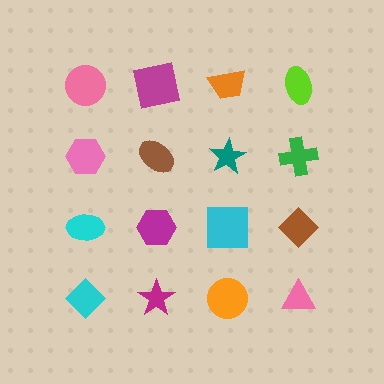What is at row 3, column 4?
A brown diamond.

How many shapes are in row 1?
4 shapes.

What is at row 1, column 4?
A lime ellipse.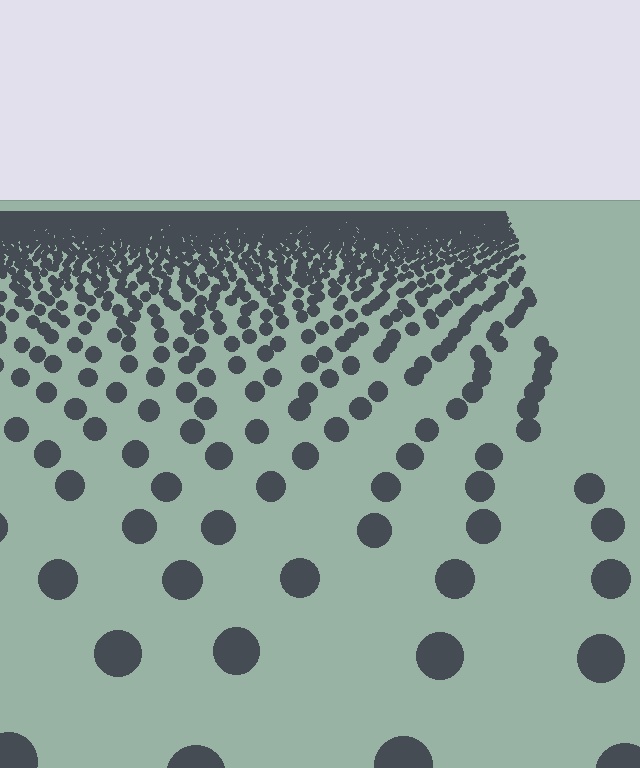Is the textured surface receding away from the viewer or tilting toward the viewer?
The surface is receding away from the viewer. Texture elements get smaller and denser toward the top.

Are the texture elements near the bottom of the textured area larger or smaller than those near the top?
Larger. Near the bottom, elements are closer to the viewer and appear at a bigger on-screen size.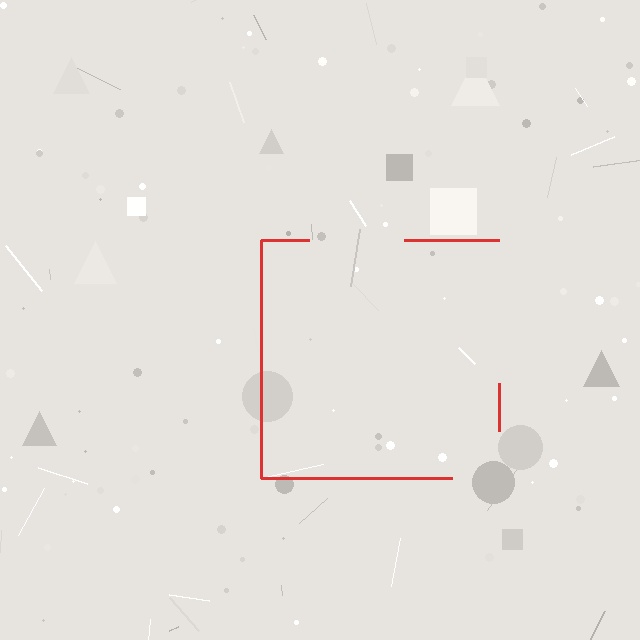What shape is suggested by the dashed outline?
The dashed outline suggests a square.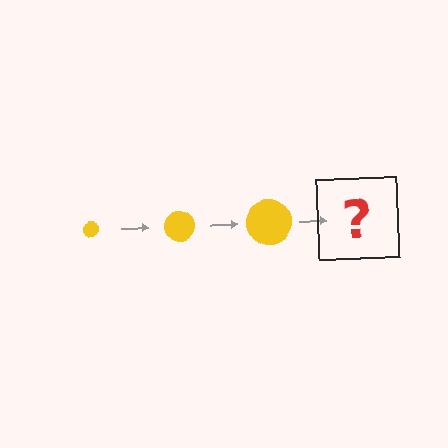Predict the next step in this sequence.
The next step is a yellow circle, larger than the previous one.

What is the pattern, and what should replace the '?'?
The pattern is that the circle gets progressively larger each step. The '?' should be a yellow circle, larger than the previous one.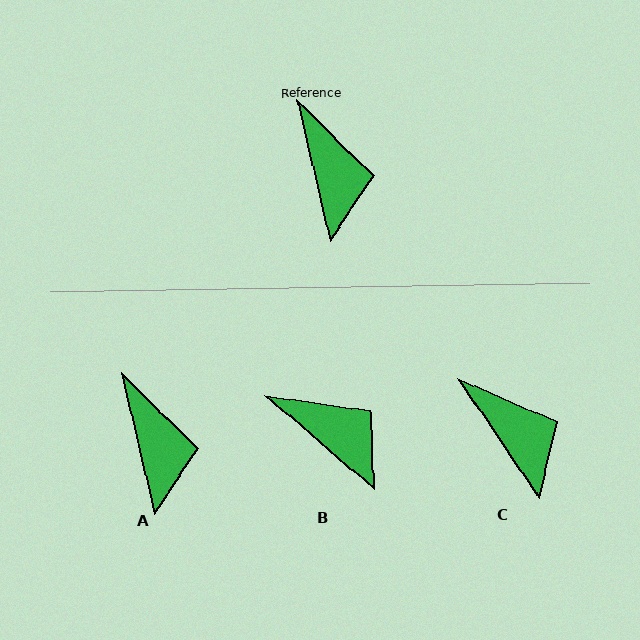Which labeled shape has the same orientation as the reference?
A.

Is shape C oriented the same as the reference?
No, it is off by about 21 degrees.